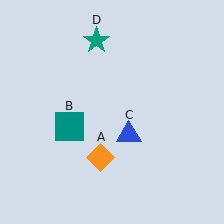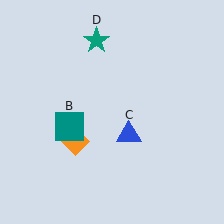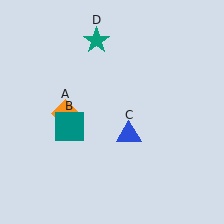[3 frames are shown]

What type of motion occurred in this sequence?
The orange diamond (object A) rotated clockwise around the center of the scene.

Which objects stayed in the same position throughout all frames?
Teal square (object B) and blue triangle (object C) and teal star (object D) remained stationary.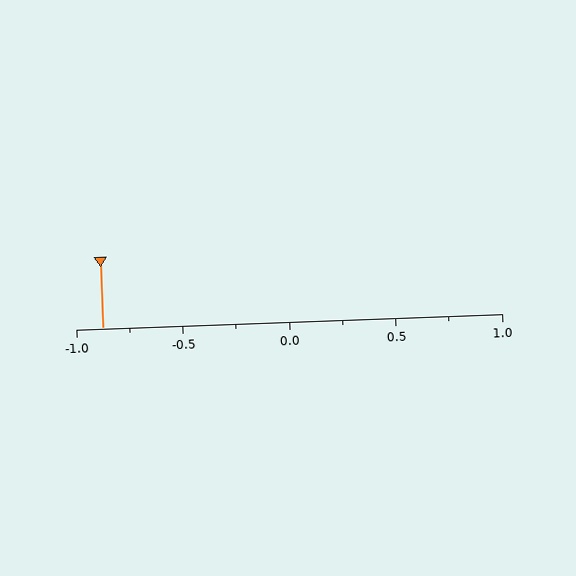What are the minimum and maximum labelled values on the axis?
The axis runs from -1.0 to 1.0.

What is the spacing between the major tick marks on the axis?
The major ticks are spaced 0.5 apart.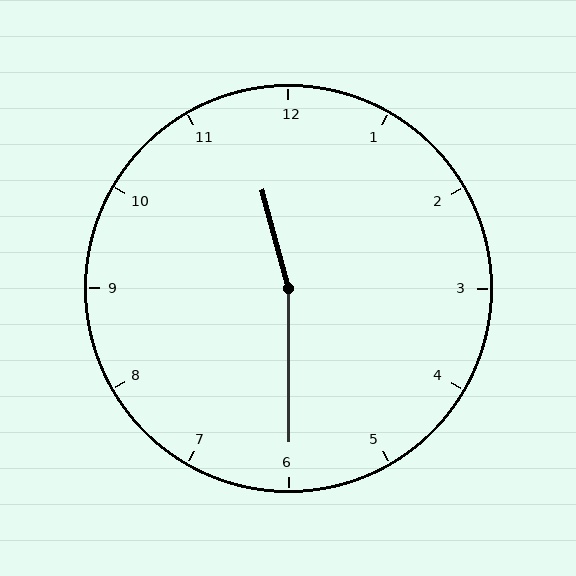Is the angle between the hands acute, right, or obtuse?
It is obtuse.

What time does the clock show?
11:30.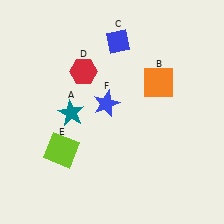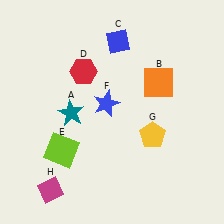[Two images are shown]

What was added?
A yellow pentagon (G), a magenta diamond (H) were added in Image 2.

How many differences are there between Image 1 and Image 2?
There are 2 differences between the two images.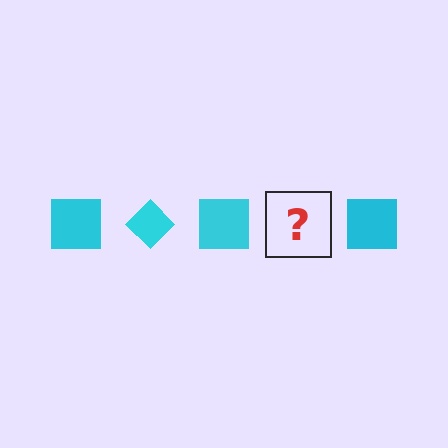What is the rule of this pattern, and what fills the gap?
The rule is that the pattern cycles through square, diamond shapes in cyan. The gap should be filled with a cyan diamond.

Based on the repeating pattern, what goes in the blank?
The blank should be a cyan diamond.